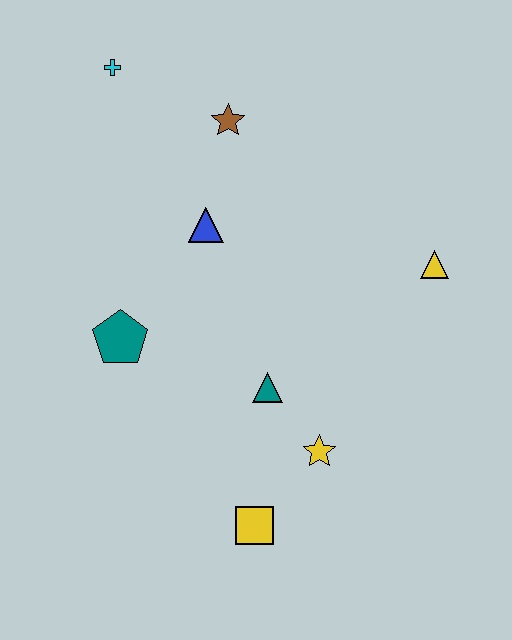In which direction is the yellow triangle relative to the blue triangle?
The yellow triangle is to the right of the blue triangle.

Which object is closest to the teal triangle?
The yellow star is closest to the teal triangle.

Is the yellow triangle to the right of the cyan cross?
Yes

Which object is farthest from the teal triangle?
The cyan cross is farthest from the teal triangle.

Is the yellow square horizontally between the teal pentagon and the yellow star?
Yes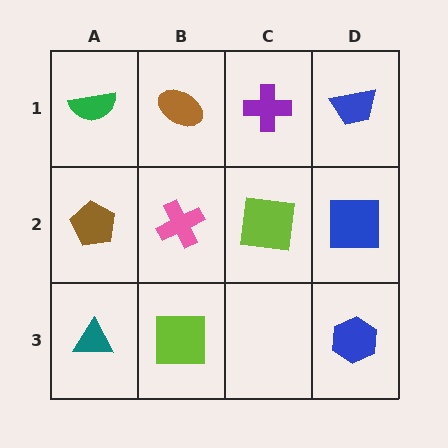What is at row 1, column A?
A green semicircle.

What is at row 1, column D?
A blue trapezoid.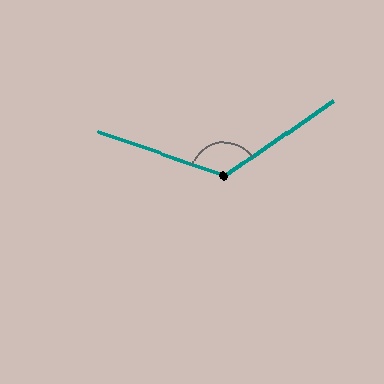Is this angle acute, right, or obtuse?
It is obtuse.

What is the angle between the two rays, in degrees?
Approximately 126 degrees.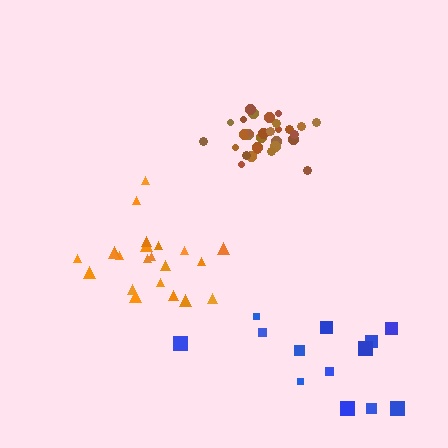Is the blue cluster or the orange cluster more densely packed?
Orange.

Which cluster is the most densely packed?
Brown.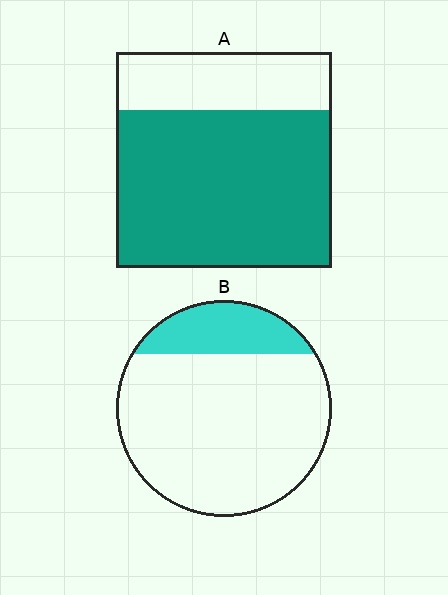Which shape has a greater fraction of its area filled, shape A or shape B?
Shape A.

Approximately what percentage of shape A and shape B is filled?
A is approximately 75% and B is approximately 20%.